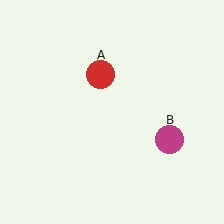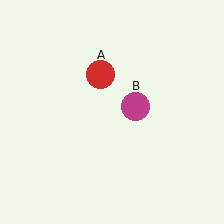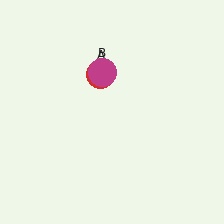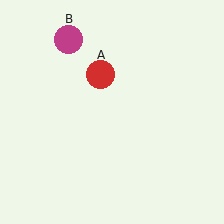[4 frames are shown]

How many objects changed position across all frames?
1 object changed position: magenta circle (object B).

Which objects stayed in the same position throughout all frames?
Red circle (object A) remained stationary.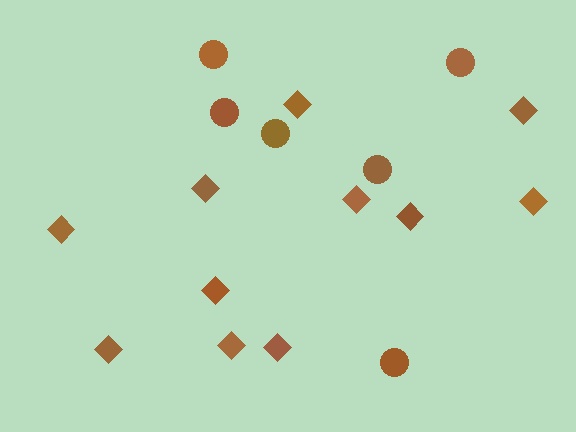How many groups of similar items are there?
There are 2 groups: one group of circles (6) and one group of diamonds (11).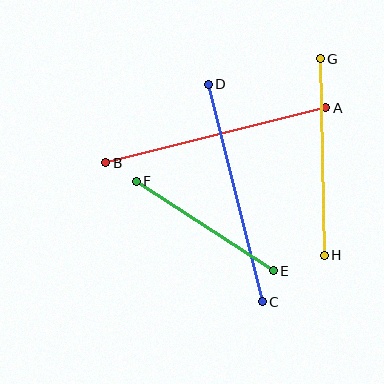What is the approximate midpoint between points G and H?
The midpoint is at approximately (322, 157) pixels.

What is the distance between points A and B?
The distance is approximately 227 pixels.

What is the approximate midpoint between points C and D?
The midpoint is at approximately (235, 193) pixels.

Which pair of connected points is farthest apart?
Points A and B are farthest apart.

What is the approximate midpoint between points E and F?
The midpoint is at approximately (205, 226) pixels.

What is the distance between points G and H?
The distance is approximately 197 pixels.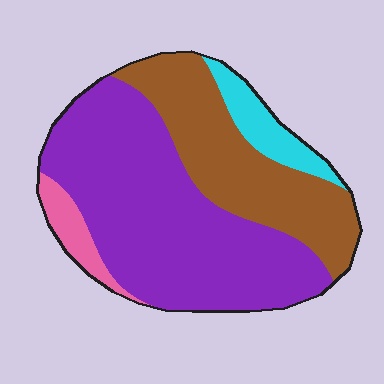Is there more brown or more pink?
Brown.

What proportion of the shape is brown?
Brown takes up about one third (1/3) of the shape.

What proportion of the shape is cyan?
Cyan takes up about one tenth (1/10) of the shape.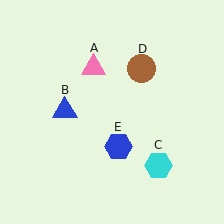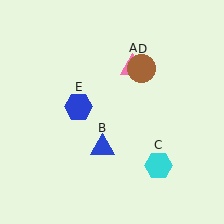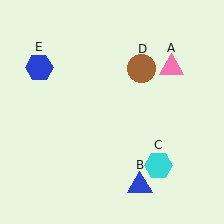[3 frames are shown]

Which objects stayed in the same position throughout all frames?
Cyan hexagon (object C) and brown circle (object D) remained stationary.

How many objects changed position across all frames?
3 objects changed position: pink triangle (object A), blue triangle (object B), blue hexagon (object E).